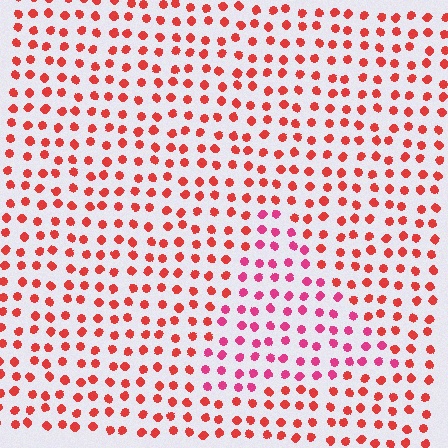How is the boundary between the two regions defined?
The boundary is defined purely by a slight shift in hue (about 30 degrees). Spacing, size, and orientation are identical on both sides.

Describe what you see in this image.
The image is filled with small red elements in a uniform arrangement. A triangle-shaped region is visible where the elements are tinted to a slightly different hue, forming a subtle color boundary.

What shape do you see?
I see a triangle.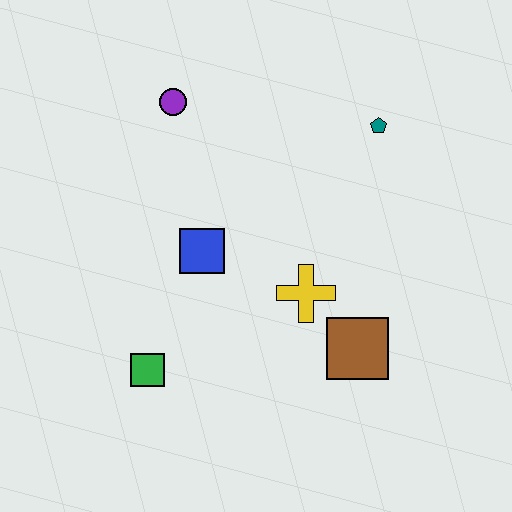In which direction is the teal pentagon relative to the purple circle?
The teal pentagon is to the right of the purple circle.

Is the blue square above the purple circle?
No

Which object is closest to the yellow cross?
The brown square is closest to the yellow cross.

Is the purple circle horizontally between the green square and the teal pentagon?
Yes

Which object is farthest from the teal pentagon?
The green square is farthest from the teal pentagon.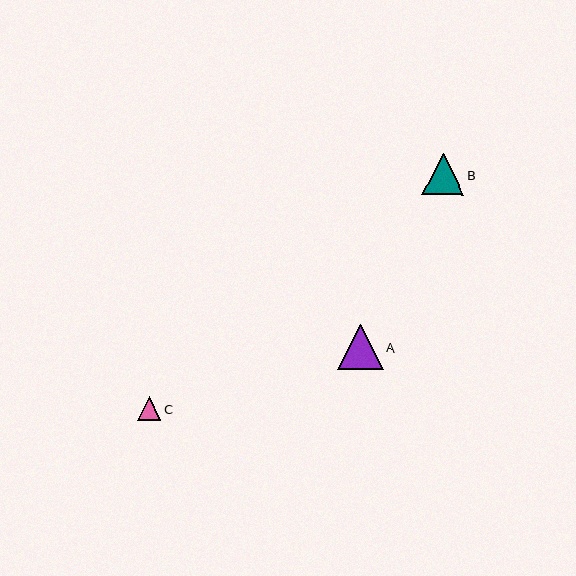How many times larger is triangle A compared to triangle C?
Triangle A is approximately 1.9 times the size of triangle C.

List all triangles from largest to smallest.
From largest to smallest: A, B, C.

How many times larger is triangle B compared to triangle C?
Triangle B is approximately 1.8 times the size of triangle C.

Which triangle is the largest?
Triangle A is the largest with a size of approximately 45 pixels.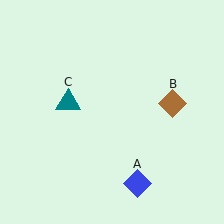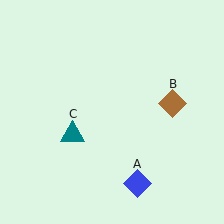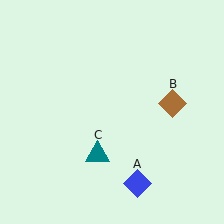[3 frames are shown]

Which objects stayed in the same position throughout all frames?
Blue diamond (object A) and brown diamond (object B) remained stationary.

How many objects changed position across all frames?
1 object changed position: teal triangle (object C).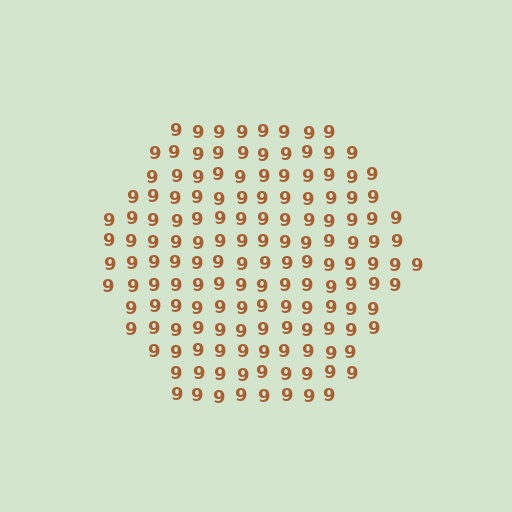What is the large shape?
The large shape is a hexagon.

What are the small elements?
The small elements are digit 9's.